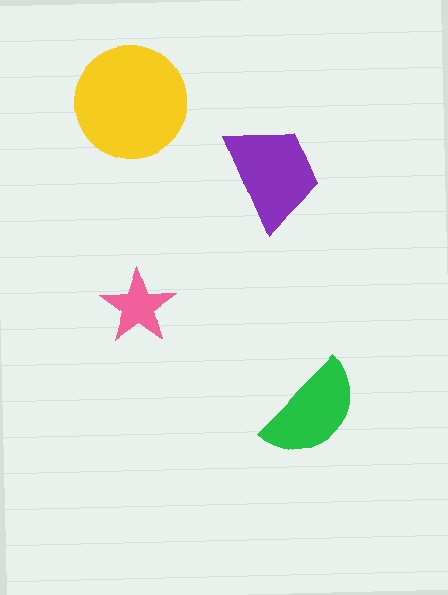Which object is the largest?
The yellow circle.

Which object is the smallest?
The pink star.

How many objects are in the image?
There are 4 objects in the image.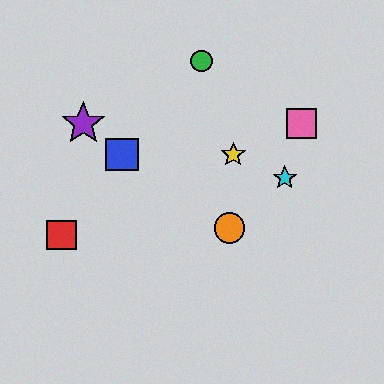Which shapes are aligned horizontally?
The purple star, the pink square are aligned horizontally.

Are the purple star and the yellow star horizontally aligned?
No, the purple star is at y≈124 and the yellow star is at y≈154.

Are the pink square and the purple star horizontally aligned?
Yes, both are at y≈124.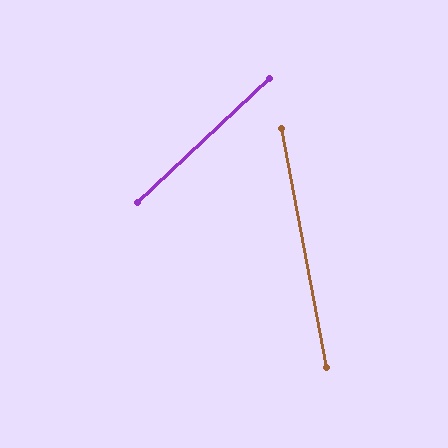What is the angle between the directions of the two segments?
Approximately 57 degrees.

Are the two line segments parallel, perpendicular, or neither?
Neither parallel nor perpendicular — they differ by about 57°.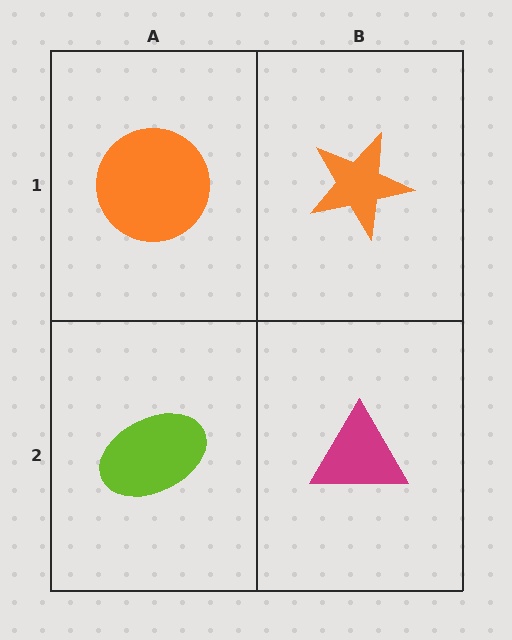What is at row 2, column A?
A lime ellipse.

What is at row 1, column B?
An orange star.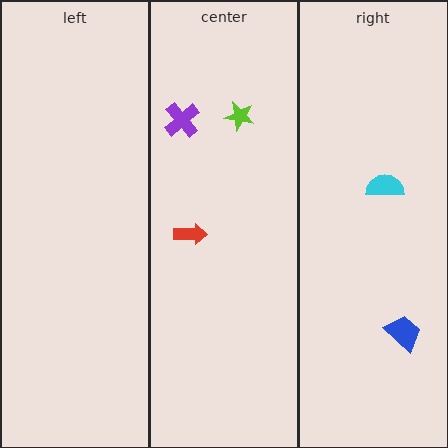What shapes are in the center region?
The lime star, the red arrow, the purple cross.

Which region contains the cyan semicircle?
The right region.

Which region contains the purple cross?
The center region.